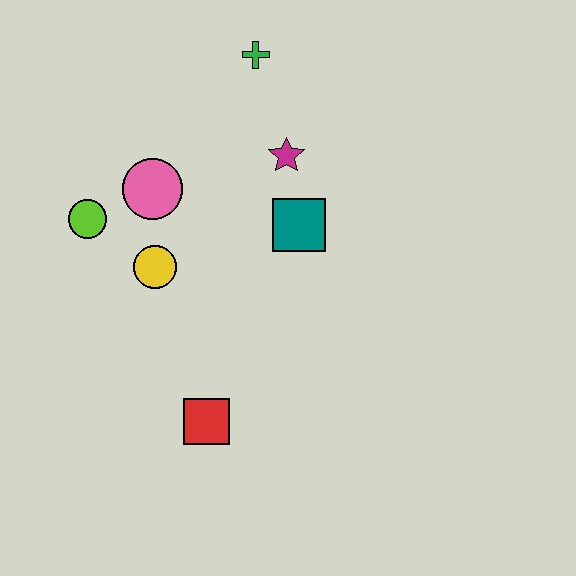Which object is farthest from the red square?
The green cross is farthest from the red square.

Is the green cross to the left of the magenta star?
Yes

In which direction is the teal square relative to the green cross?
The teal square is below the green cross.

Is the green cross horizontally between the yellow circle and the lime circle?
No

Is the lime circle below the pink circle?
Yes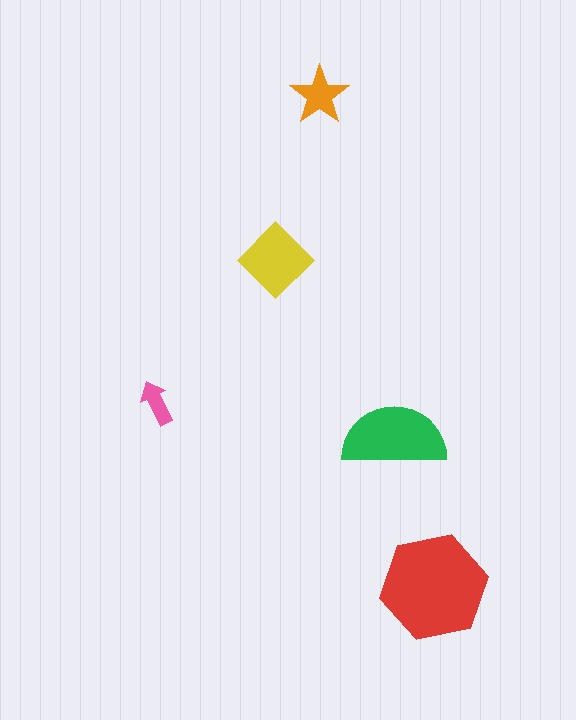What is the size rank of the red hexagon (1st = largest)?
1st.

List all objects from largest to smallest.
The red hexagon, the green semicircle, the yellow diamond, the orange star, the pink arrow.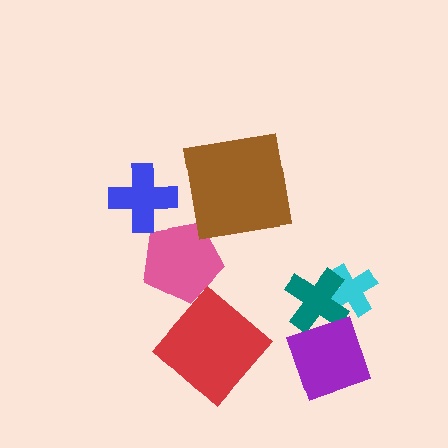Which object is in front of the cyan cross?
The teal cross is in front of the cyan cross.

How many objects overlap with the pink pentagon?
0 objects overlap with the pink pentagon.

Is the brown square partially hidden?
No, no other shape covers it.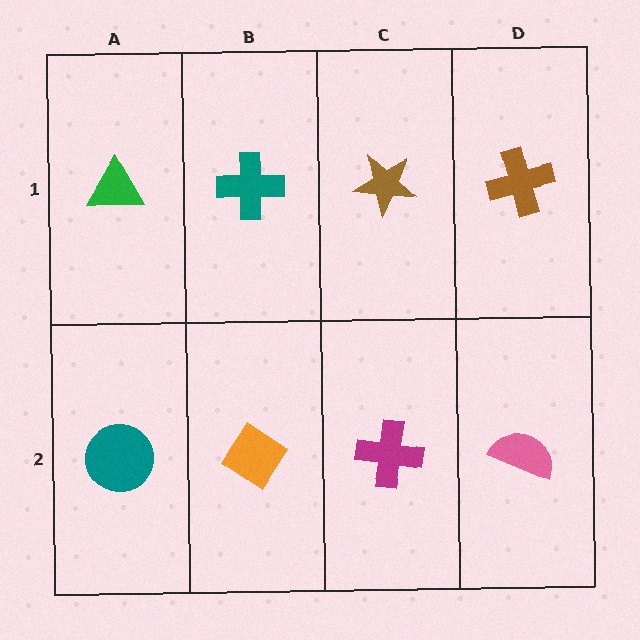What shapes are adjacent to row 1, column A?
A teal circle (row 2, column A), a teal cross (row 1, column B).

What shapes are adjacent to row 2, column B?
A teal cross (row 1, column B), a teal circle (row 2, column A), a magenta cross (row 2, column C).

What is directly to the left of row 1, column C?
A teal cross.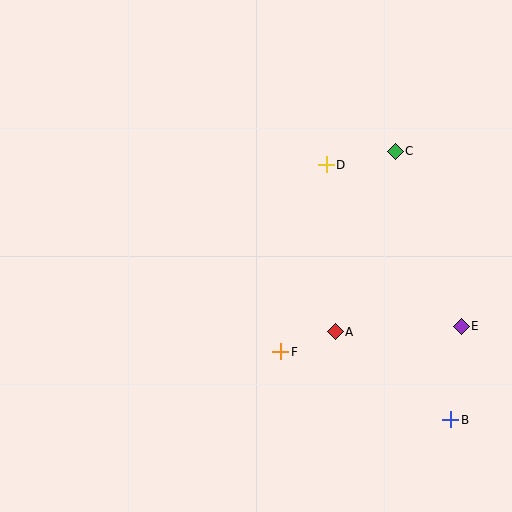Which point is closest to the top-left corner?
Point D is closest to the top-left corner.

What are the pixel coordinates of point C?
Point C is at (395, 151).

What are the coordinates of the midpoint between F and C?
The midpoint between F and C is at (338, 251).